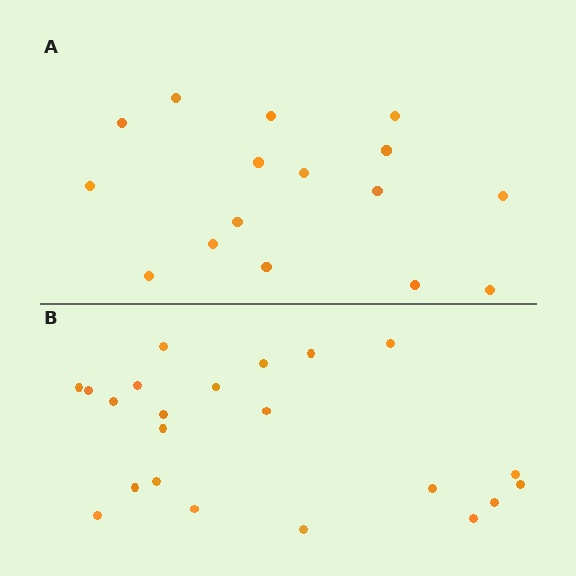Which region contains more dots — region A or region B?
Region B (the bottom region) has more dots.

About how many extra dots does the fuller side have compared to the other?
Region B has about 6 more dots than region A.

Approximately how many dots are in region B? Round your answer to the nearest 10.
About 20 dots. (The exact count is 22, which rounds to 20.)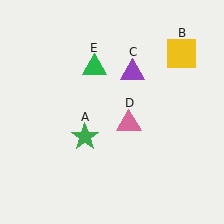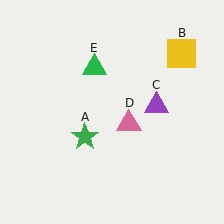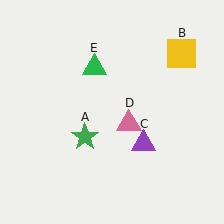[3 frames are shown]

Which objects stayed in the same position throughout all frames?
Green star (object A) and yellow square (object B) and pink triangle (object D) and green triangle (object E) remained stationary.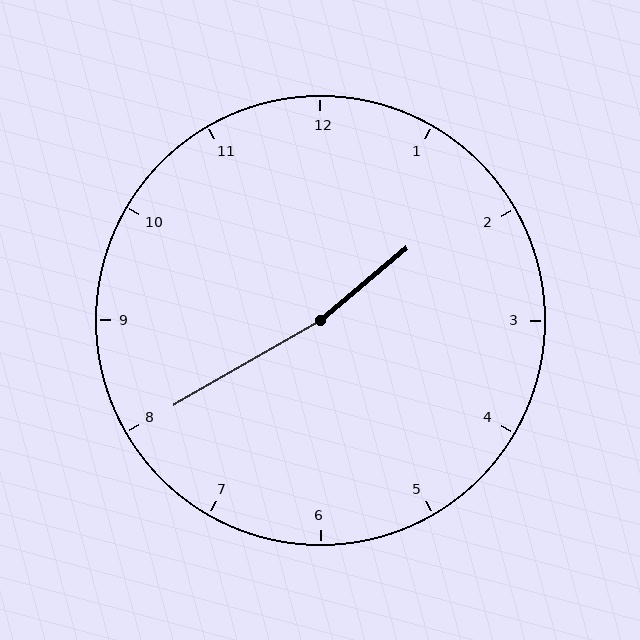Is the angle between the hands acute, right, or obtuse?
It is obtuse.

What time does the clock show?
1:40.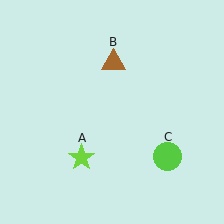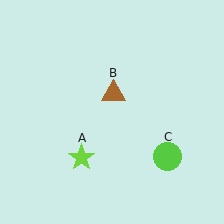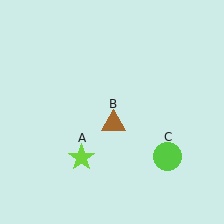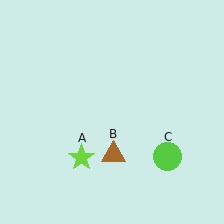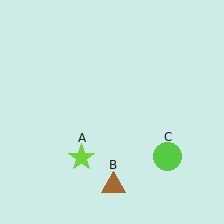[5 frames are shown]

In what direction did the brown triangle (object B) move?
The brown triangle (object B) moved down.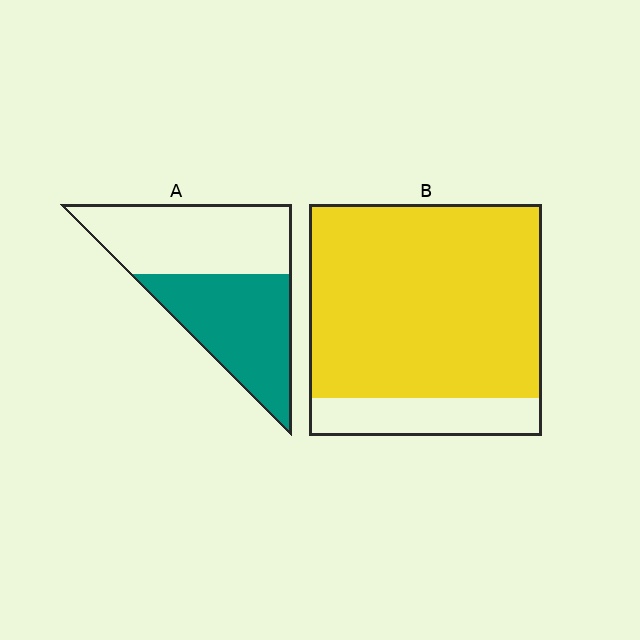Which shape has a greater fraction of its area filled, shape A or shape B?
Shape B.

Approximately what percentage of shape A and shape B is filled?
A is approximately 50% and B is approximately 85%.